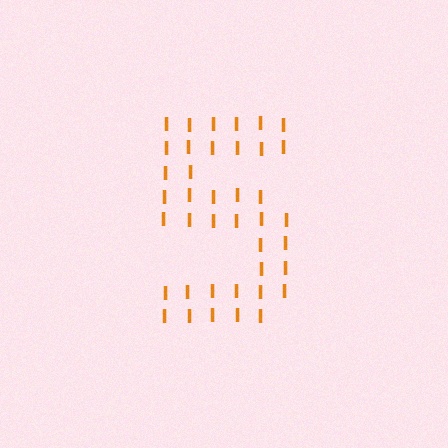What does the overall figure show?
The overall figure shows the digit 5.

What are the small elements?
The small elements are letter I's.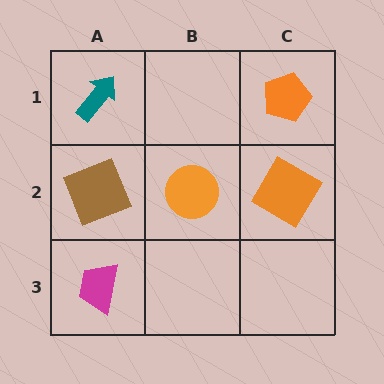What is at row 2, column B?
An orange circle.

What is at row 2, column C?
An orange diamond.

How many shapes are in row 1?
2 shapes.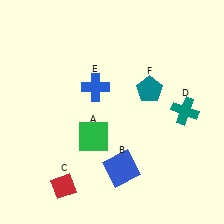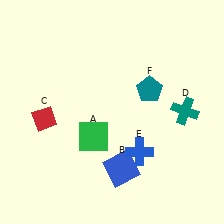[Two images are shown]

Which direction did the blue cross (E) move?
The blue cross (E) moved down.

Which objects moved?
The objects that moved are: the red diamond (C), the blue cross (E).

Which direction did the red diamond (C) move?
The red diamond (C) moved up.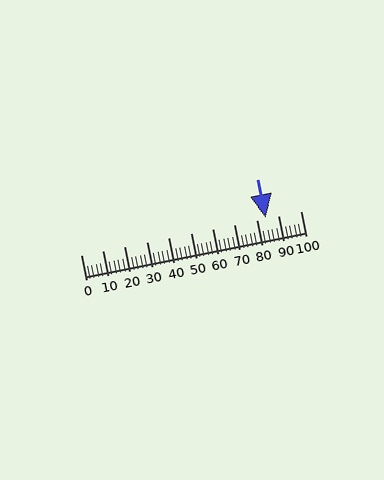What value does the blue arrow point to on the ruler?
The blue arrow points to approximately 84.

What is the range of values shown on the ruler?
The ruler shows values from 0 to 100.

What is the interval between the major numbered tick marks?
The major tick marks are spaced 10 units apart.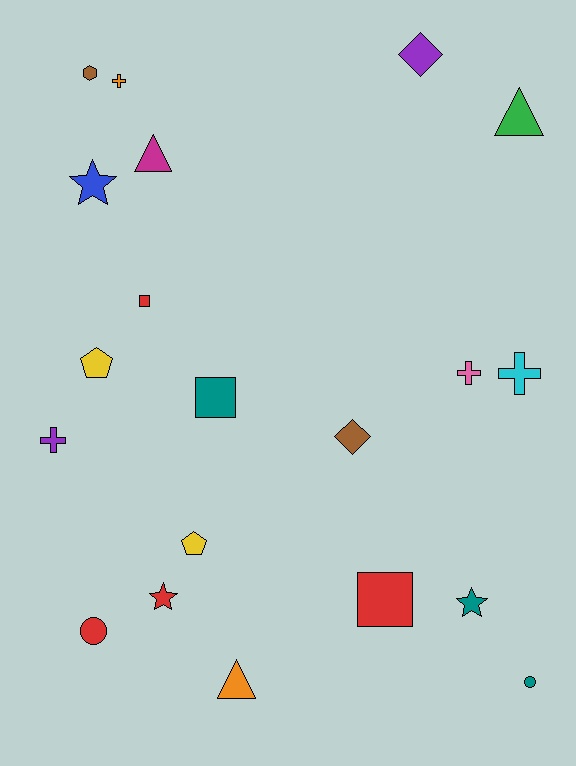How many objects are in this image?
There are 20 objects.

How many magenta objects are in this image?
There is 1 magenta object.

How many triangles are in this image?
There are 3 triangles.